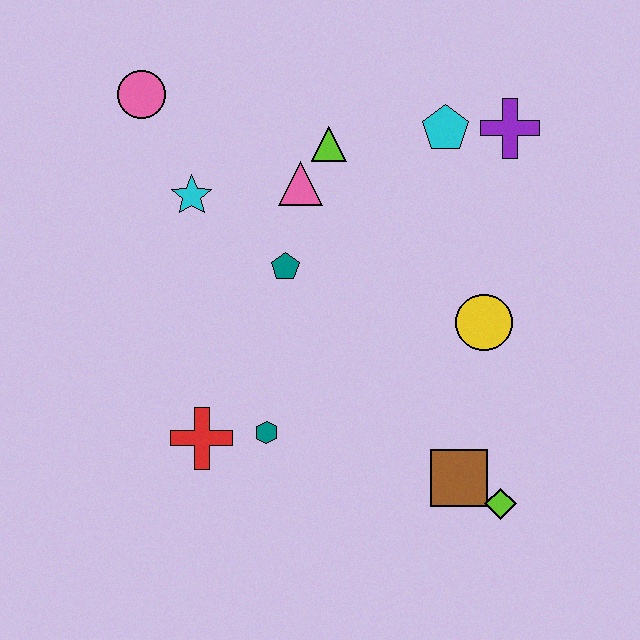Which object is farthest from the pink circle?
The lime diamond is farthest from the pink circle.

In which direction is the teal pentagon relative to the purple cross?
The teal pentagon is to the left of the purple cross.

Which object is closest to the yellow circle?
The brown square is closest to the yellow circle.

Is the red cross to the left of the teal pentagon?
Yes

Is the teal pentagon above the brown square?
Yes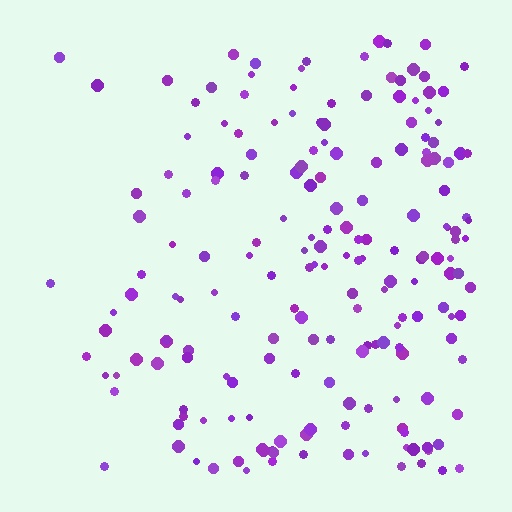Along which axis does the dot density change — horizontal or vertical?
Horizontal.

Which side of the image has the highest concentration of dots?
The right.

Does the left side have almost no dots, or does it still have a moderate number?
Still a moderate number, just noticeably fewer than the right.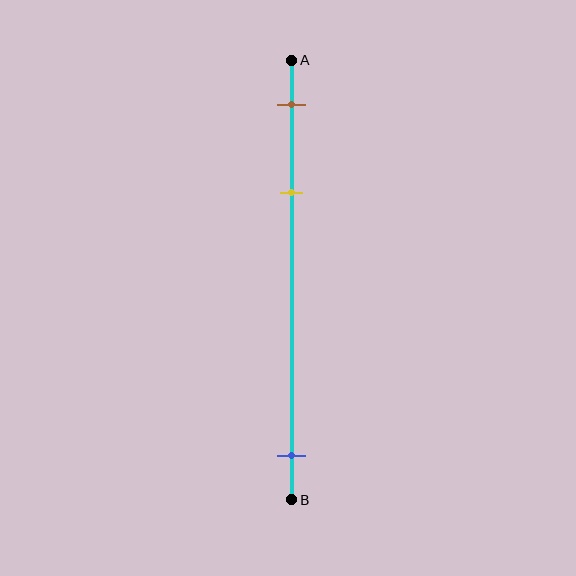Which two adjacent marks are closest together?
The brown and yellow marks are the closest adjacent pair.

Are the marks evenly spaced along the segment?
No, the marks are not evenly spaced.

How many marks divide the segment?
There are 3 marks dividing the segment.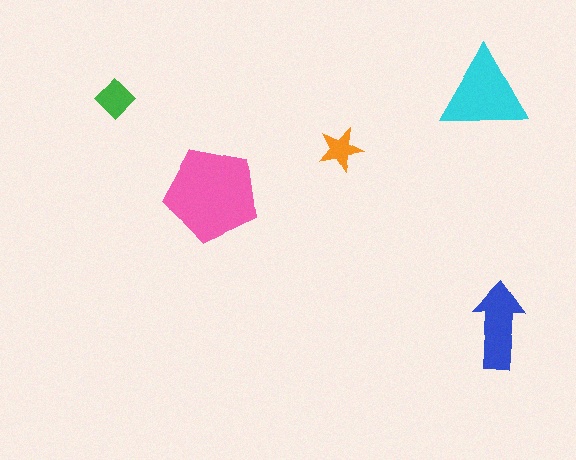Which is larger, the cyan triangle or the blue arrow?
The cyan triangle.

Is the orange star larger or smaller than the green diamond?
Smaller.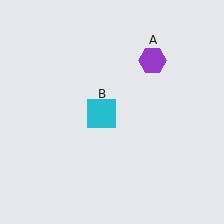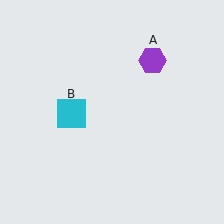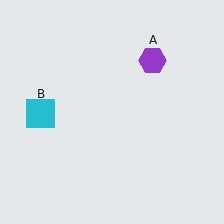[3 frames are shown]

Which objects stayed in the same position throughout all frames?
Purple hexagon (object A) remained stationary.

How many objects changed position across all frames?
1 object changed position: cyan square (object B).